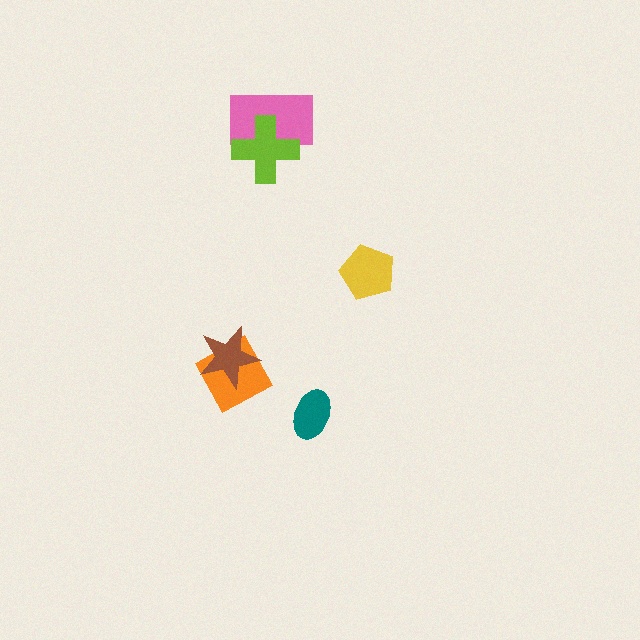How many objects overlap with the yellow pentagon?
0 objects overlap with the yellow pentagon.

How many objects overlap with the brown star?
1 object overlaps with the brown star.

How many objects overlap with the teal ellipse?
0 objects overlap with the teal ellipse.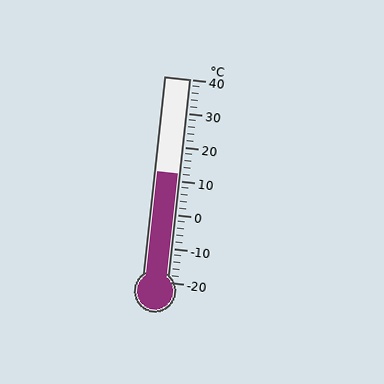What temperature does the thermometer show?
The thermometer shows approximately 12°C.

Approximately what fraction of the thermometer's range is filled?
The thermometer is filled to approximately 55% of its range.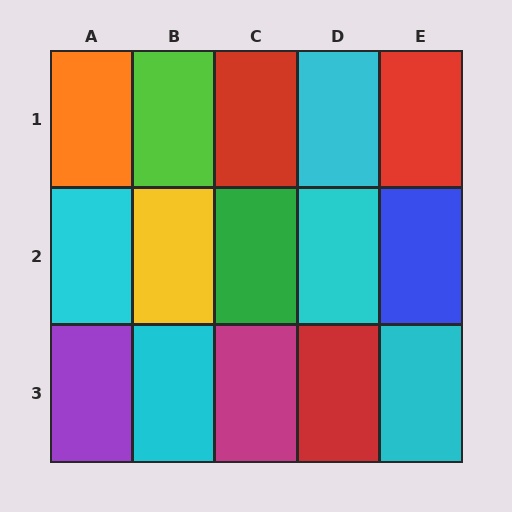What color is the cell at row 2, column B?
Yellow.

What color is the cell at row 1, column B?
Lime.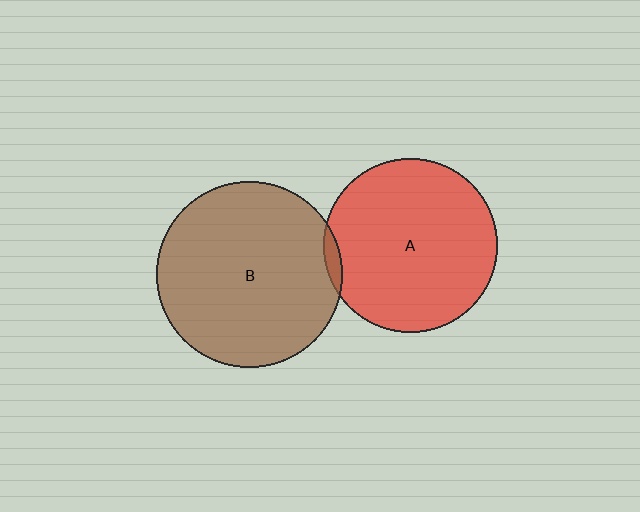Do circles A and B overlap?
Yes.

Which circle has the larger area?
Circle B (brown).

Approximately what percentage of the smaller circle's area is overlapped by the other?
Approximately 5%.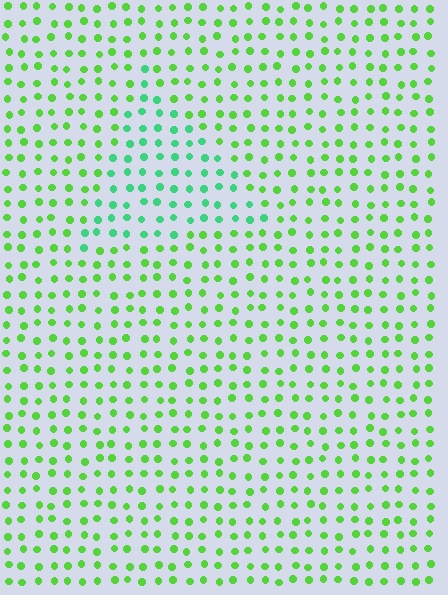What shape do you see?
I see a triangle.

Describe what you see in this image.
The image is filled with small lime elements in a uniform arrangement. A triangle-shaped region is visible where the elements are tinted to a slightly different hue, forming a subtle color boundary.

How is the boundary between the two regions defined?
The boundary is defined purely by a slight shift in hue (about 36 degrees). Spacing, size, and orientation are identical on both sides.